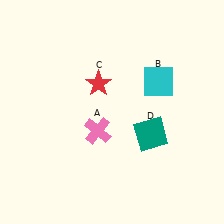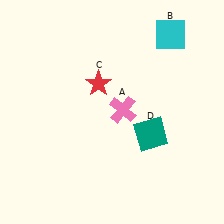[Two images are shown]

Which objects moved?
The objects that moved are: the pink cross (A), the cyan square (B).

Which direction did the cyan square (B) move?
The cyan square (B) moved up.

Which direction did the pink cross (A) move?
The pink cross (A) moved right.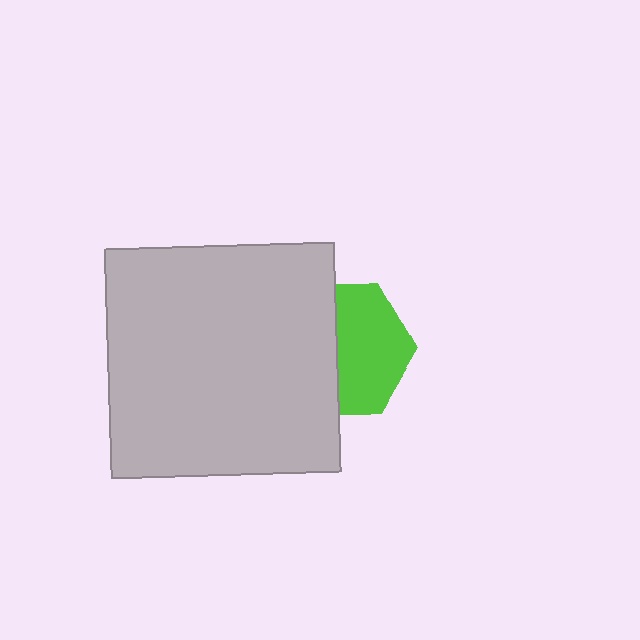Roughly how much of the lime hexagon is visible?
About half of it is visible (roughly 53%).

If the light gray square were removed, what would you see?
You would see the complete lime hexagon.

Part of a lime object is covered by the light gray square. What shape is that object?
It is a hexagon.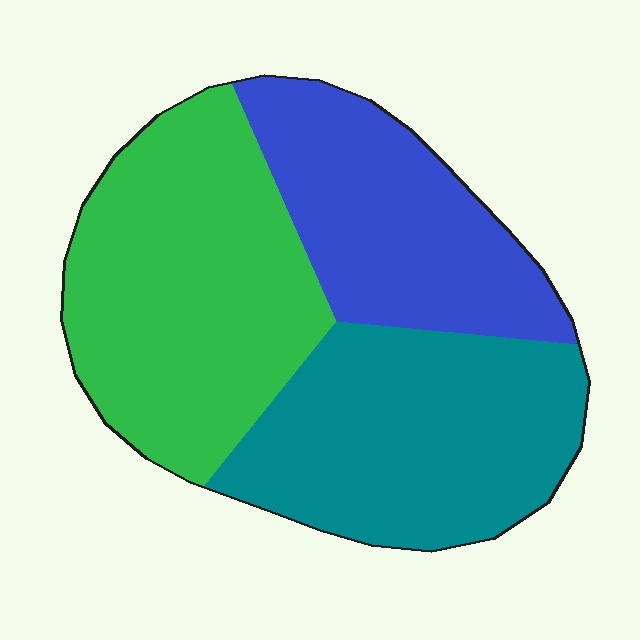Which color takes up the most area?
Green, at roughly 40%.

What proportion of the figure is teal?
Teal covers roughly 35% of the figure.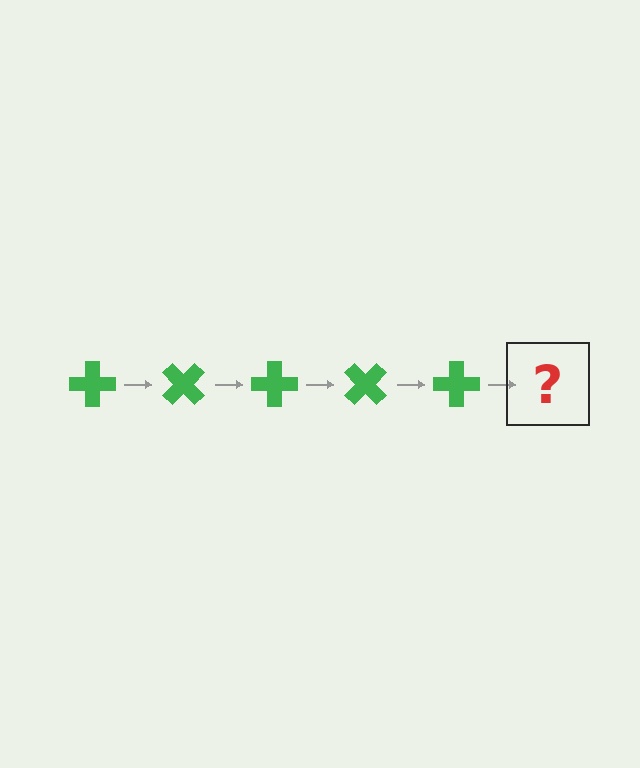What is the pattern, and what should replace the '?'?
The pattern is that the cross rotates 45 degrees each step. The '?' should be a green cross rotated 225 degrees.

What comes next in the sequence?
The next element should be a green cross rotated 225 degrees.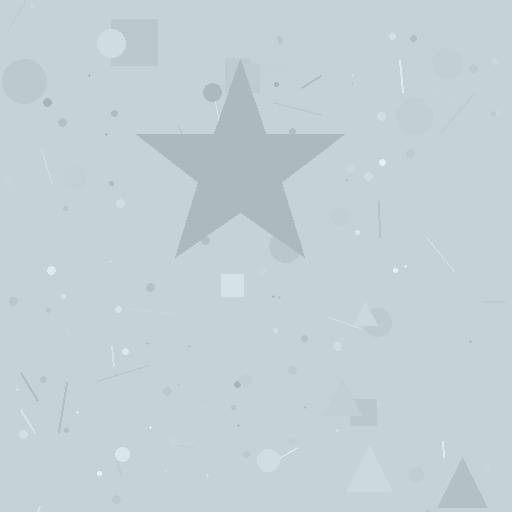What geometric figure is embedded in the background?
A star is embedded in the background.